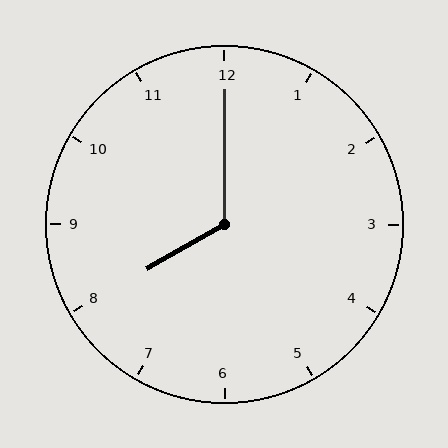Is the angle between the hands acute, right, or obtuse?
It is obtuse.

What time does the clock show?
8:00.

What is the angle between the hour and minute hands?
Approximately 120 degrees.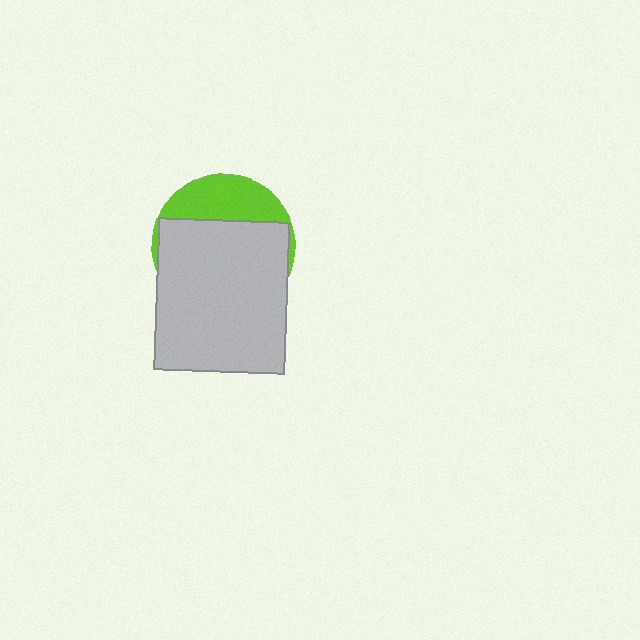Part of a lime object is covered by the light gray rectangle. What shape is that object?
It is a circle.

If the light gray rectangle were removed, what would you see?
You would see the complete lime circle.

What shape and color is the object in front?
The object in front is a light gray rectangle.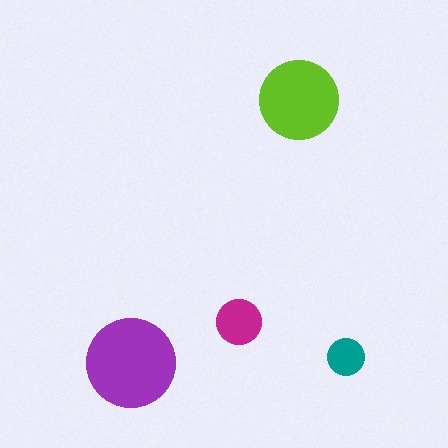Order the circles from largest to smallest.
the purple one, the lime one, the magenta one, the teal one.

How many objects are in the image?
There are 4 objects in the image.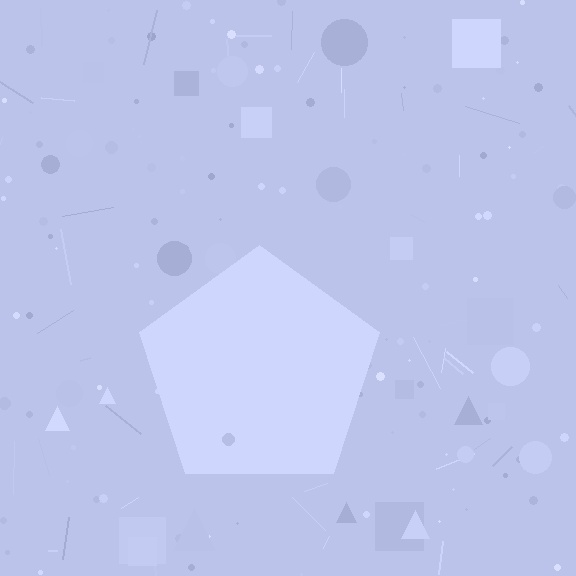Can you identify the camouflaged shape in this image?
The camouflaged shape is a pentagon.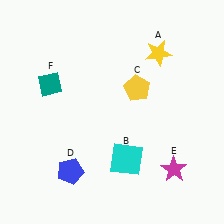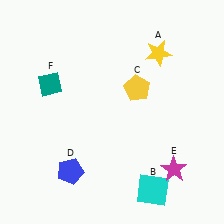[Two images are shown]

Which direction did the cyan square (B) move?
The cyan square (B) moved down.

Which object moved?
The cyan square (B) moved down.